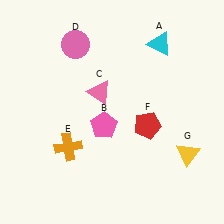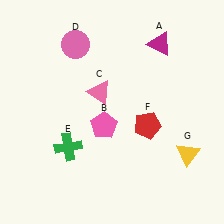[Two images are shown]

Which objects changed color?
A changed from cyan to magenta. E changed from orange to green.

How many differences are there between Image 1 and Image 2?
There are 2 differences between the two images.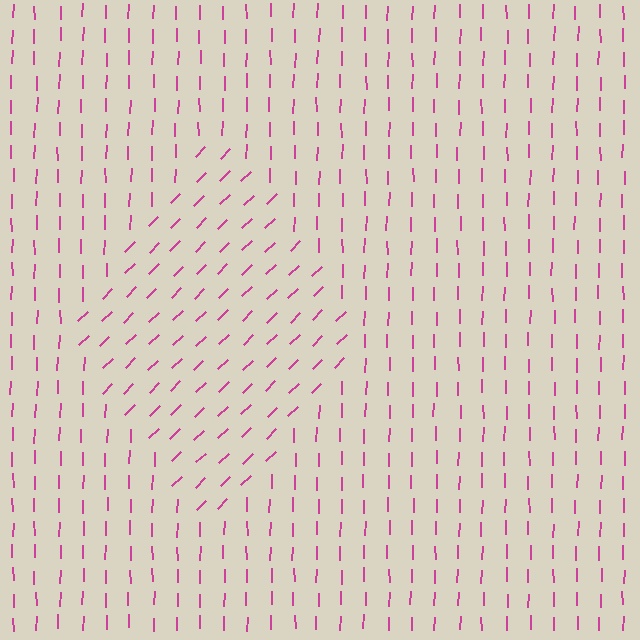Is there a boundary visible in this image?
Yes, there is a texture boundary formed by a change in line orientation.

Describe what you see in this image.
The image is filled with small magenta line segments. A diamond region in the image has lines oriented differently from the surrounding lines, creating a visible texture boundary.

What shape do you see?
I see a diamond.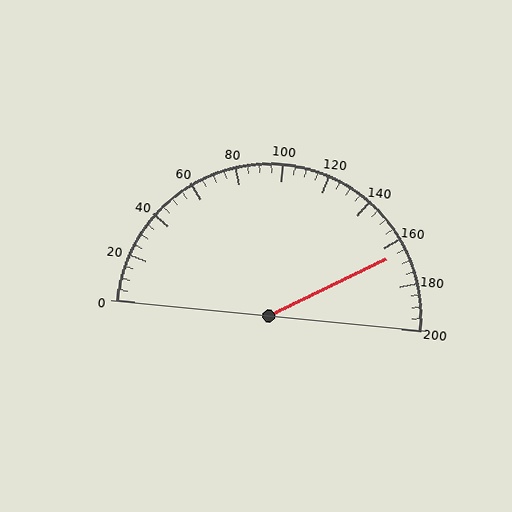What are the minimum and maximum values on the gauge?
The gauge ranges from 0 to 200.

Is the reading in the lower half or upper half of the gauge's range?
The reading is in the upper half of the range (0 to 200).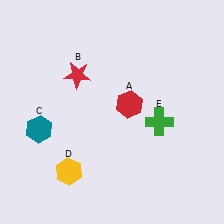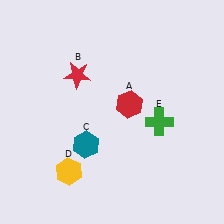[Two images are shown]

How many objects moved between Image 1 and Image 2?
1 object moved between the two images.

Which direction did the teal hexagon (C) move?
The teal hexagon (C) moved right.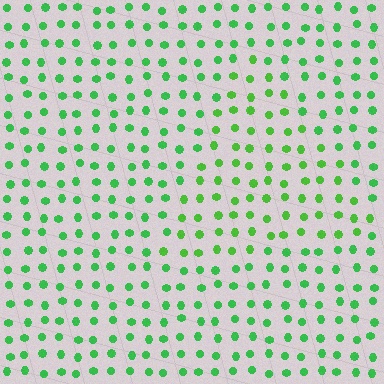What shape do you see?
I see a triangle.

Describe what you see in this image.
The image is filled with small green elements in a uniform arrangement. A triangle-shaped region is visible where the elements are tinted to a slightly different hue, forming a subtle color boundary.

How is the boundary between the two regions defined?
The boundary is defined purely by a slight shift in hue (about 18 degrees). Spacing, size, and orientation are identical on both sides.